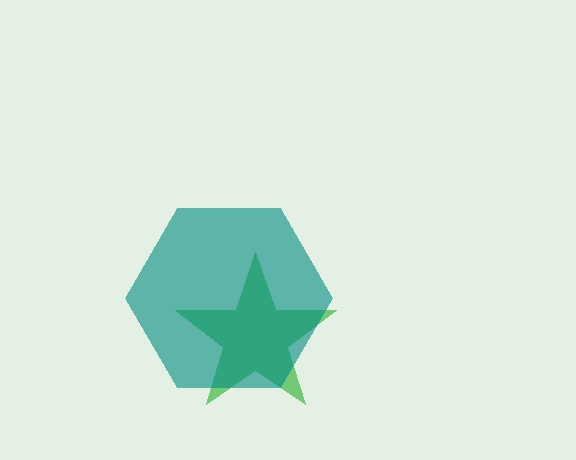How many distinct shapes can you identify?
There are 2 distinct shapes: a green star, a teal hexagon.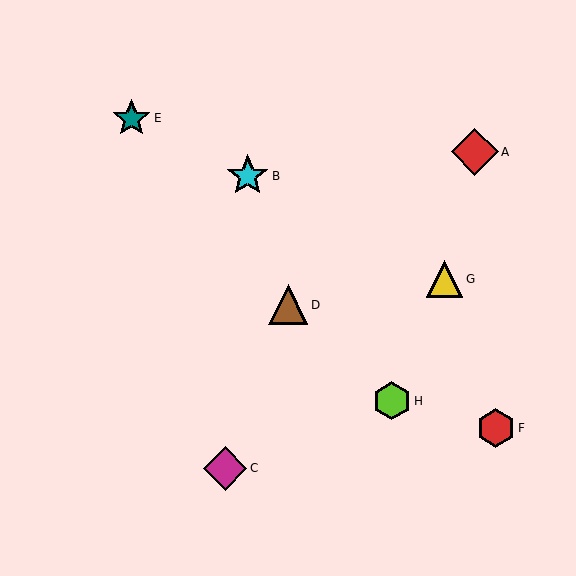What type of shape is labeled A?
Shape A is a red diamond.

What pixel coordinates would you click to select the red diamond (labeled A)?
Click at (475, 152) to select the red diamond A.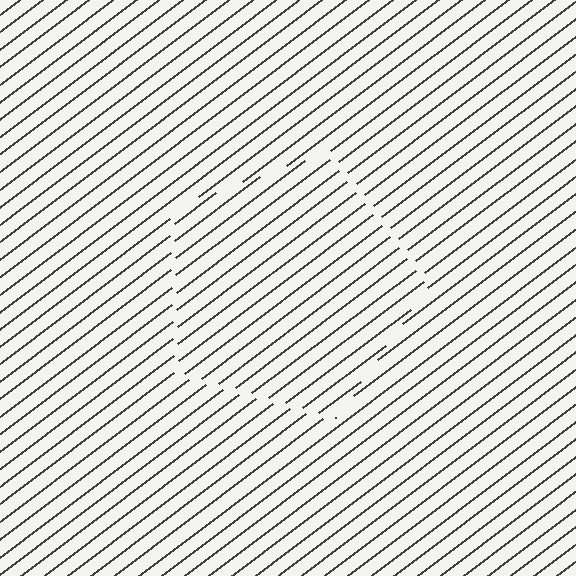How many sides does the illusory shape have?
5 sides — the line-ends trace a pentagon.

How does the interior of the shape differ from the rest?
The interior of the shape contains the same grating, shifted by half a period — the contour is defined by the phase discontinuity where line-ends from the inner and outer gratings abut.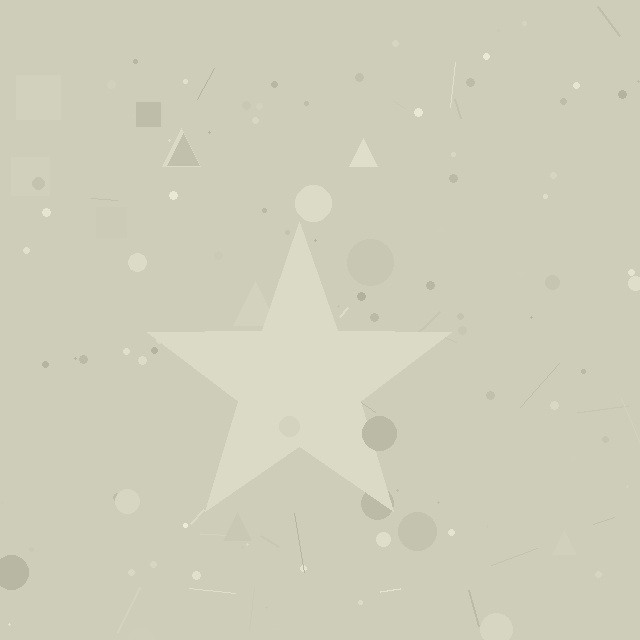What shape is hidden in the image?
A star is hidden in the image.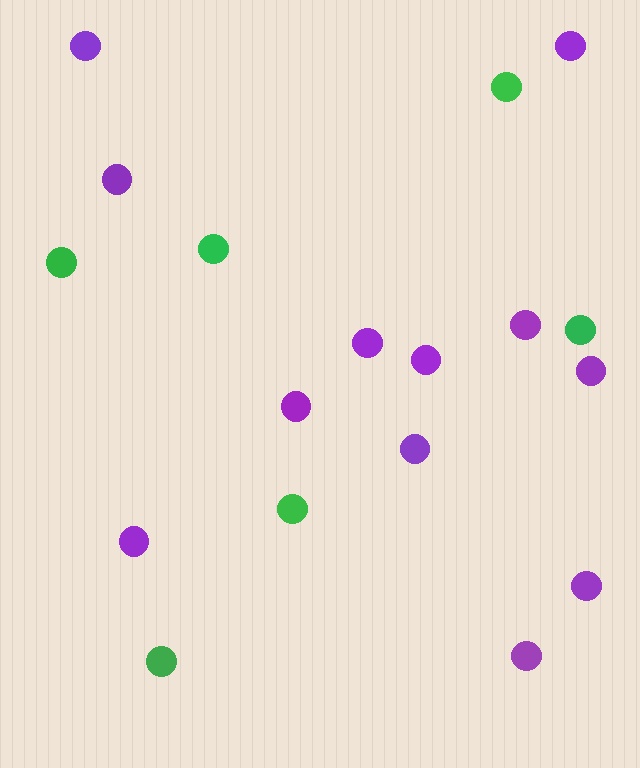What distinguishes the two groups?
There are 2 groups: one group of green circles (6) and one group of purple circles (12).